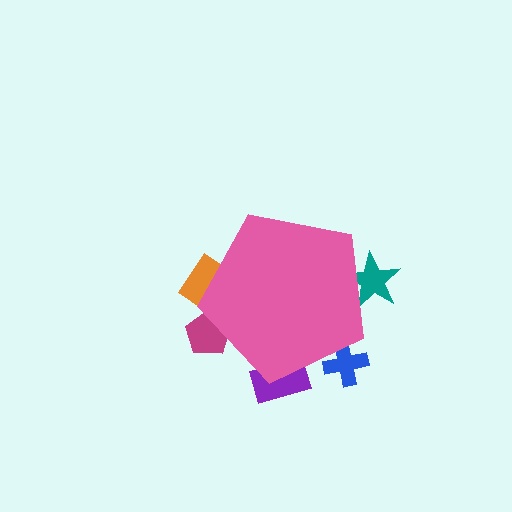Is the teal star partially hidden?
Yes, the teal star is partially hidden behind the pink pentagon.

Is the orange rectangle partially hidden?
Yes, the orange rectangle is partially hidden behind the pink pentagon.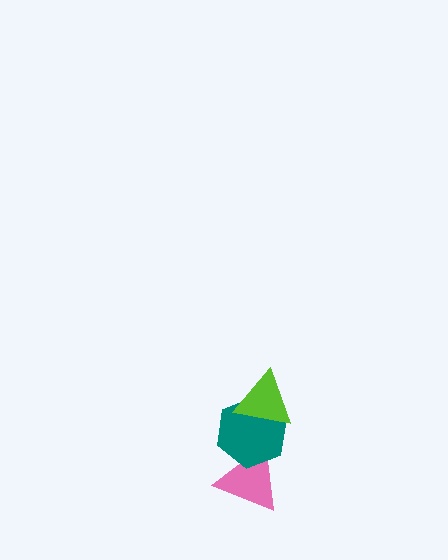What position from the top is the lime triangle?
The lime triangle is 1st from the top.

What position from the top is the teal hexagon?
The teal hexagon is 2nd from the top.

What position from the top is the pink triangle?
The pink triangle is 3rd from the top.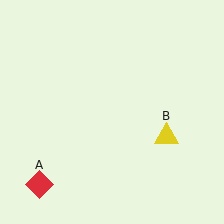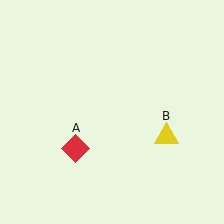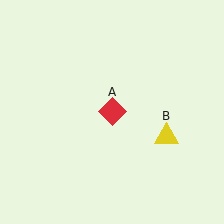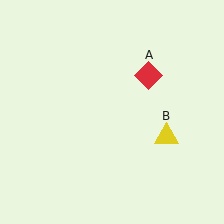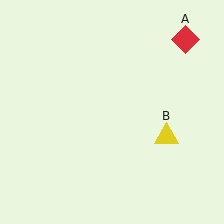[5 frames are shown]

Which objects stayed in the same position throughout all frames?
Yellow triangle (object B) remained stationary.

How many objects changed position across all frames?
1 object changed position: red diamond (object A).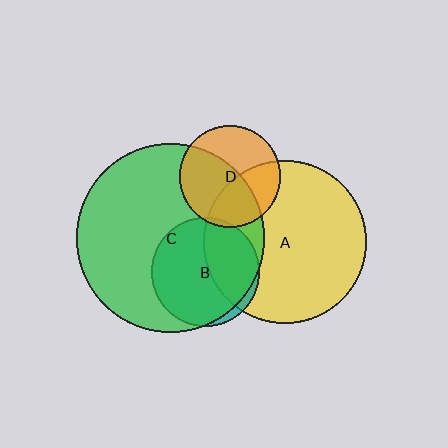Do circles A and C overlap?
Yes.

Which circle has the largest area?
Circle C (green).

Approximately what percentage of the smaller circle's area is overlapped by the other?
Approximately 25%.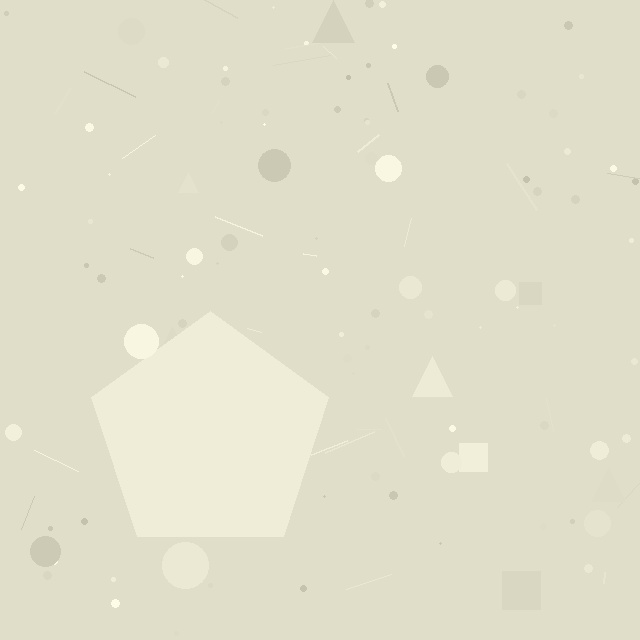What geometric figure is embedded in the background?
A pentagon is embedded in the background.